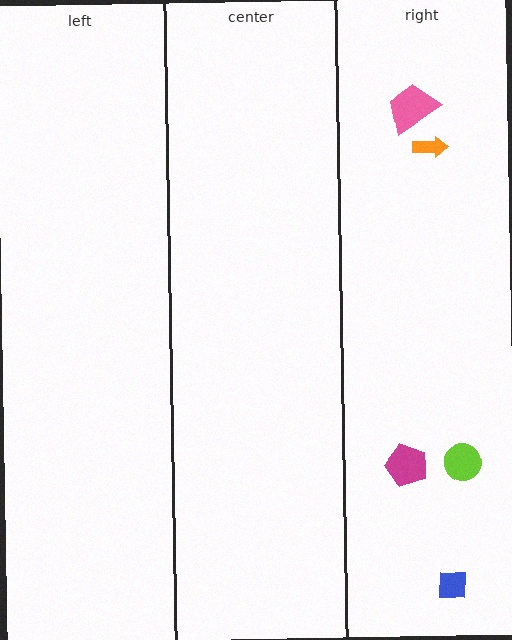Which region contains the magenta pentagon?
The right region.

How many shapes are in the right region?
5.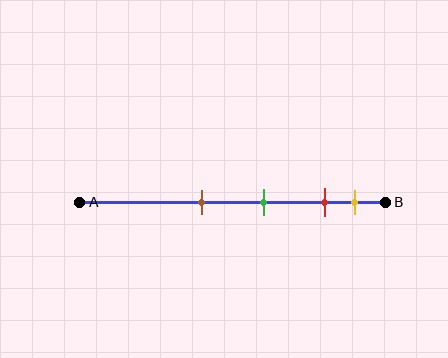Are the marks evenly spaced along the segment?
No, the marks are not evenly spaced.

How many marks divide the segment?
There are 4 marks dividing the segment.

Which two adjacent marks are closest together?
The red and yellow marks are the closest adjacent pair.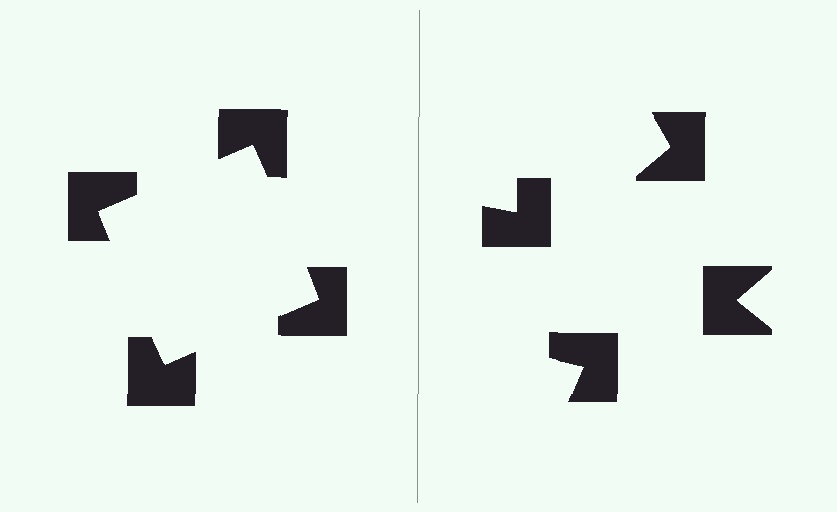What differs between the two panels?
The notched squares are positioned identically on both sides; only the wedge orientations differ. On the left they align to a square; on the right they are misaligned.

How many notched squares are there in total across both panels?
8 — 4 on each side.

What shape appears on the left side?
An illusory square.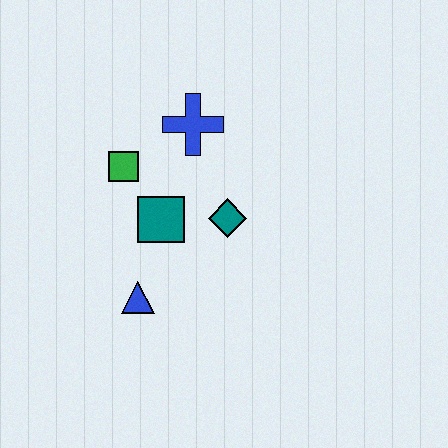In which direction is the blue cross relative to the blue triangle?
The blue cross is above the blue triangle.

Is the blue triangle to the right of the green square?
Yes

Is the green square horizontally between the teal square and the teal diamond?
No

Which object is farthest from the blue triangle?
The blue cross is farthest from the blue triangle.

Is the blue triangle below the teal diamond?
Yes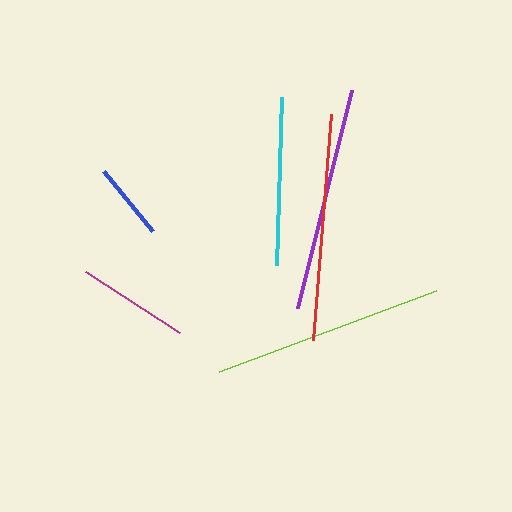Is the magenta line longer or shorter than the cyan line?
The cyan line is longer than the magenta line.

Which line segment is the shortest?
The blue line is the shortest at approximately 77 pixels.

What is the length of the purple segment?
The purple segment is approximately 224 pixels long.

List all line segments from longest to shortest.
From longest to shortest: lime, red, purple, cyan, magenta, blue.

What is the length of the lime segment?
The lime segment is approximately 232 pixels long.